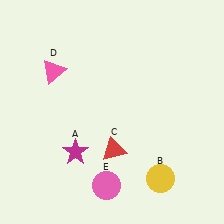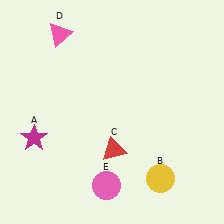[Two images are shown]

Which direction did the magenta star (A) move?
The magenta star (A) moved left.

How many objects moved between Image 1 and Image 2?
2 objects moved between the two images.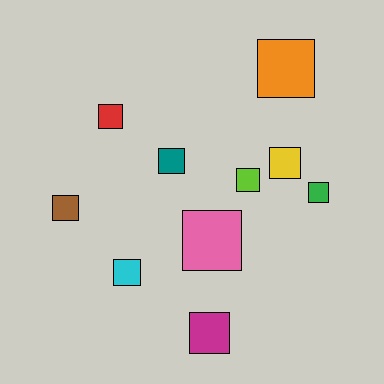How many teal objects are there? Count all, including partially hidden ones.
There is 1 teal object.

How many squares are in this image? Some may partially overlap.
There are 10 squares.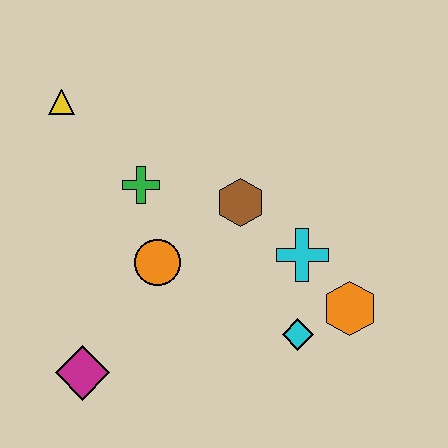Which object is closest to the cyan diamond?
The orange hexagon is closest to the cyan diamond.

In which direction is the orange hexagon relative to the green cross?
The orange hexagon is to the right of the green cross.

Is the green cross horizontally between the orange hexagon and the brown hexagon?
No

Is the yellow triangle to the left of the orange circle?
Yes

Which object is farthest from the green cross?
The orange hexagon is farthest from the green cross.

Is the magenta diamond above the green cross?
No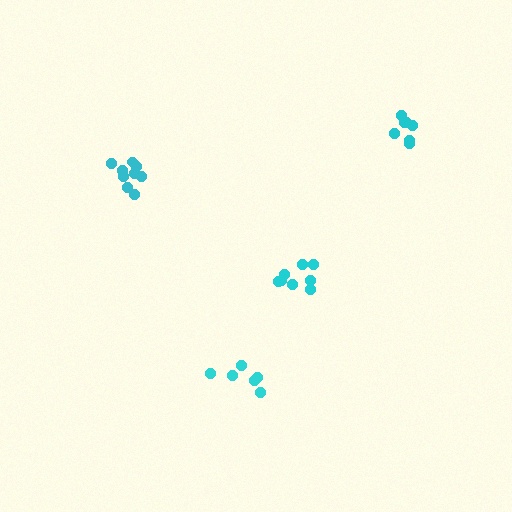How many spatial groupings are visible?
There are 4 spatial groupings.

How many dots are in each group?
Group 1: 8 dots, Group 2: 6 dots, Group 3: 7 dots, Group 4: 9 dots (30 total).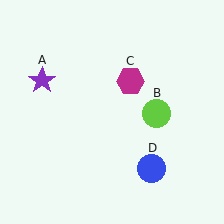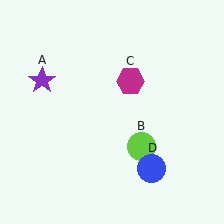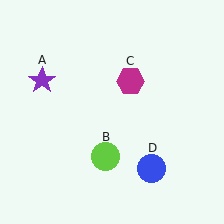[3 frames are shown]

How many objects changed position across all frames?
1 object changed position: lime circle (object B).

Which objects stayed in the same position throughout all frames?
Purple star (object A) and magenta hexagon (object C) and blue circle (object D) remained stationary.